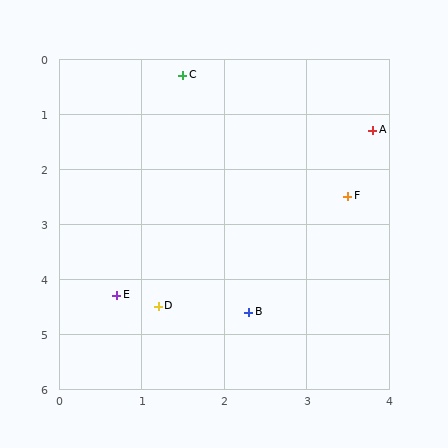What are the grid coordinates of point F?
Point F is at approximately (3.5, 2.5).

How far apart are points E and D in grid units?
Points E and D are about 0.5 grid units apart.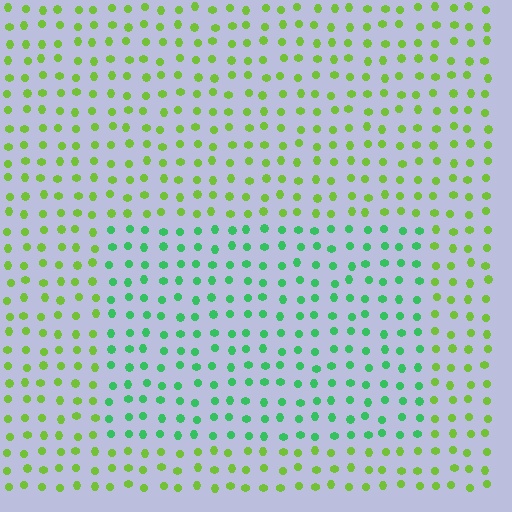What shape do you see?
I see a rectangle.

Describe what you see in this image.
The image is filled with small lime elements in a uniform arrangement. A rectangle-shaped region is visible where the elements are tinted to a slightly different hue, forming a subtle color boundary.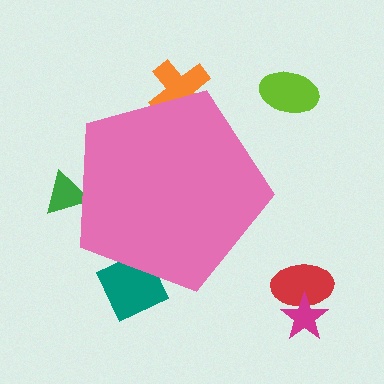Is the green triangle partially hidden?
Yes, the green triangle is partially hidden behind the pink pentagon.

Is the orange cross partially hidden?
Yes, the orange cross is partially hidden behind the pink pentagon.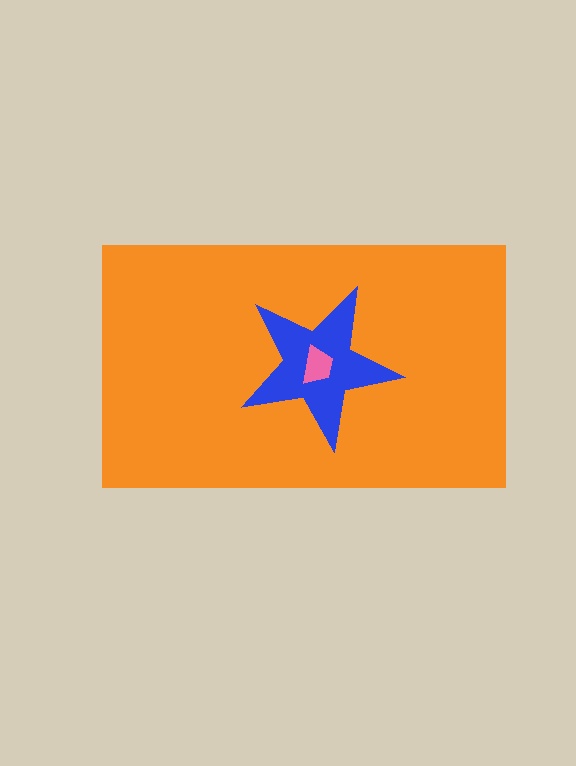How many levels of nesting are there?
3.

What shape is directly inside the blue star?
The pink trapezoid.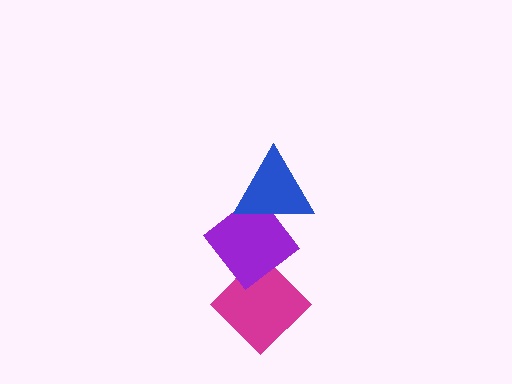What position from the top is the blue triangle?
The blue triangle is 1st from the top.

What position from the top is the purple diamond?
The purple diamond is 2nd from the top.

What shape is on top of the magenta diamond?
The purple diamond is on top of the magenta diamond.